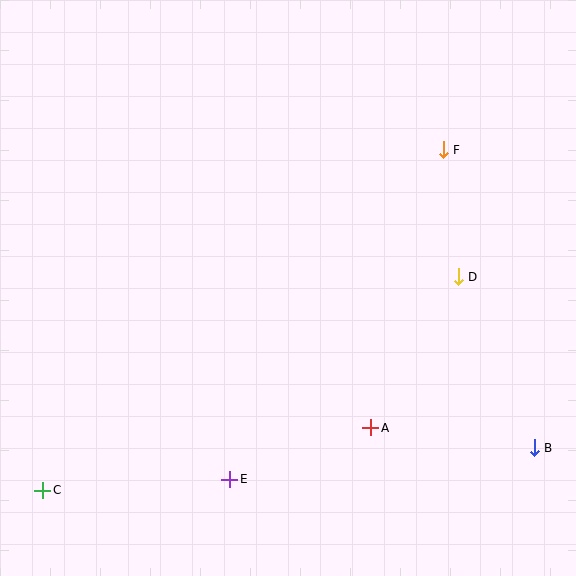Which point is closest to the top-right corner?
Point F is closest to the top-right corner.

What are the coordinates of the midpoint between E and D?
The midpoint between E and D is at (344, 378).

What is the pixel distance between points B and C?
The distance between B and C is 494 pixels.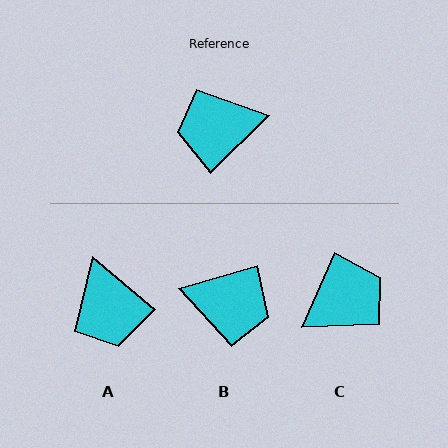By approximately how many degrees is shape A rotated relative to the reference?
Approximately 96 degrees counter-clockwise.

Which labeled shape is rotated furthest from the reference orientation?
C, about 158 degrees away.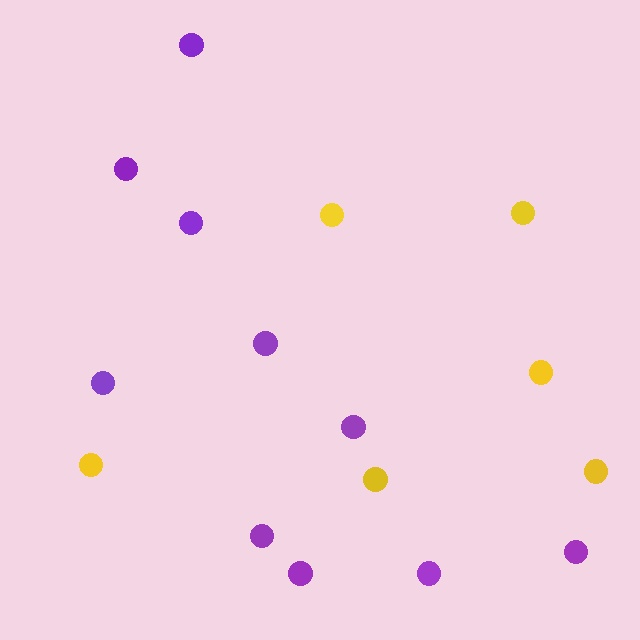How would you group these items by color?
There are 2 groups: one group of purple circles (10) and one group of yellow circles (6).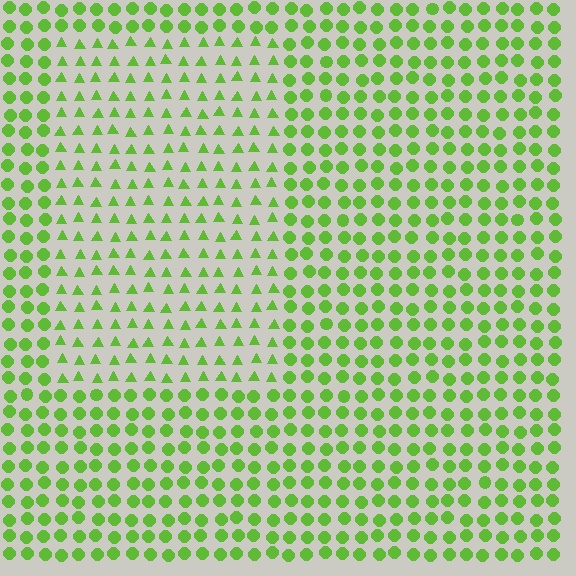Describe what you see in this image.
The image is filled with small lime elements arranged in a uniform grid. A rectangle-shaped region contains triangles, while the surrounding area contains circles. The boundary is defined purely by the change in element shape.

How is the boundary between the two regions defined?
The boundary is defined by a change in element shape: triangles inside vs. circles outside. All elements share the same color and spacing.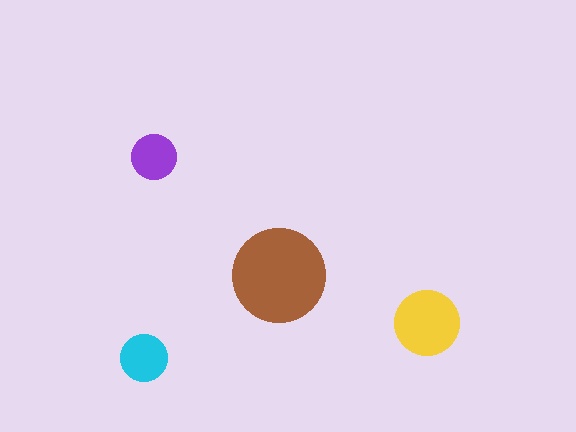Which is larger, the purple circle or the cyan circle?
The cyan one.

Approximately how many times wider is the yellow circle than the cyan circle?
About 1.5 times wider.